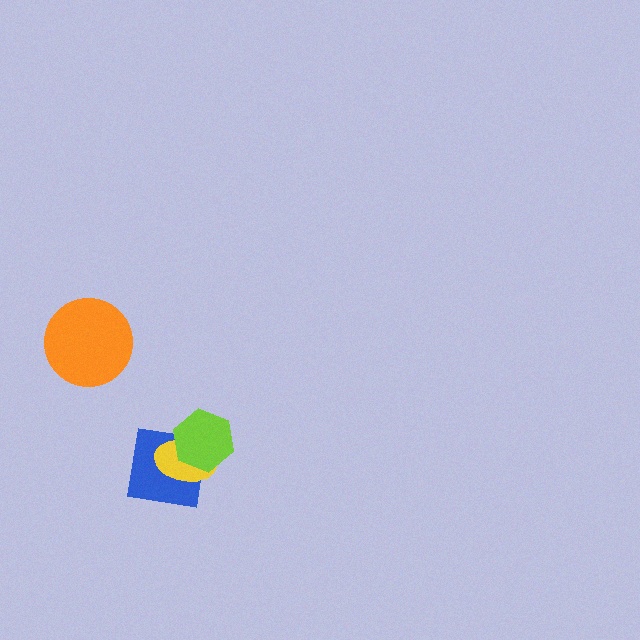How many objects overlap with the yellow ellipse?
2 objects overlap with the yellow ellipse.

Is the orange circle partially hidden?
No, no other shape covers it.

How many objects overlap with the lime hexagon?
2 objects overlap with the lime hexagon.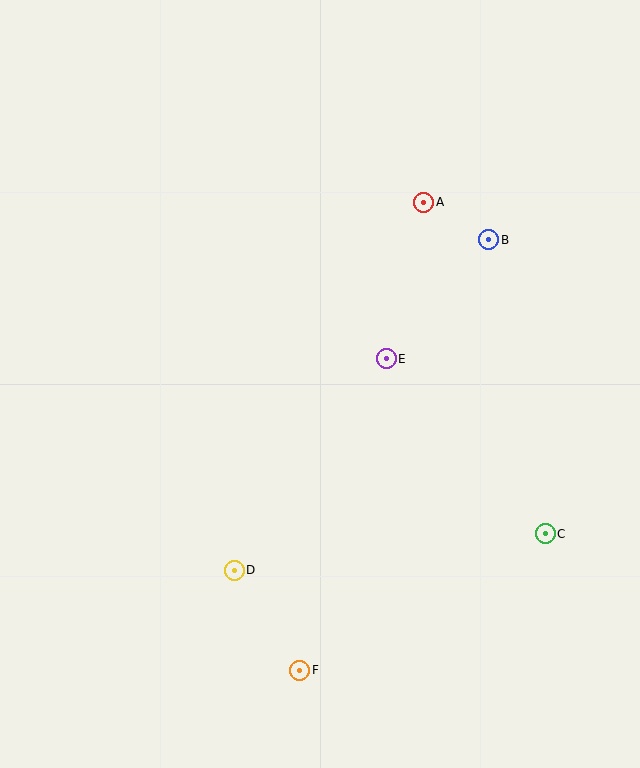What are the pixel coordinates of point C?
Point C is at (545, 534).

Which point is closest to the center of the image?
Point E at (386, 359) is closest to the center.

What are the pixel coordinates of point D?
Point D is at (234, 570).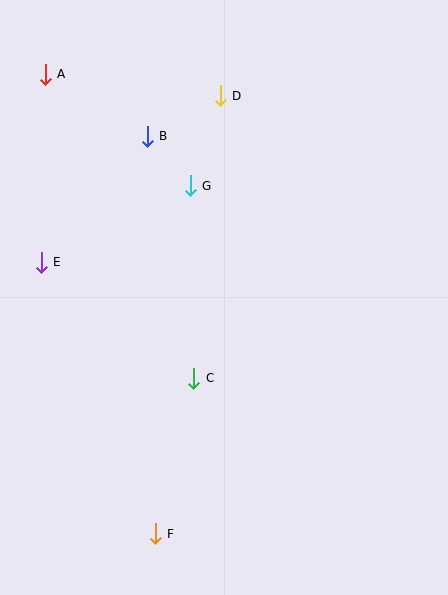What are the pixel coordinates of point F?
Point F is at (155, 534).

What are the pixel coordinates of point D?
Point D is at (220, 96).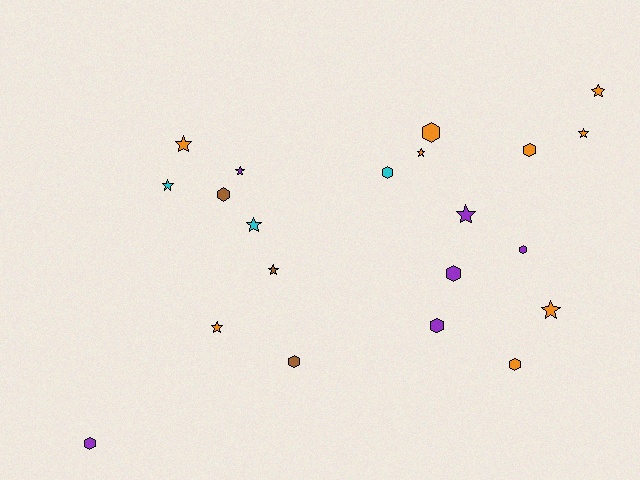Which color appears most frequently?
Orange, with 9 objects.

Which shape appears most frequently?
Star, with 11 objects.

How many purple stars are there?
There are 2 purple stars.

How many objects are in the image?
There are 21 objects.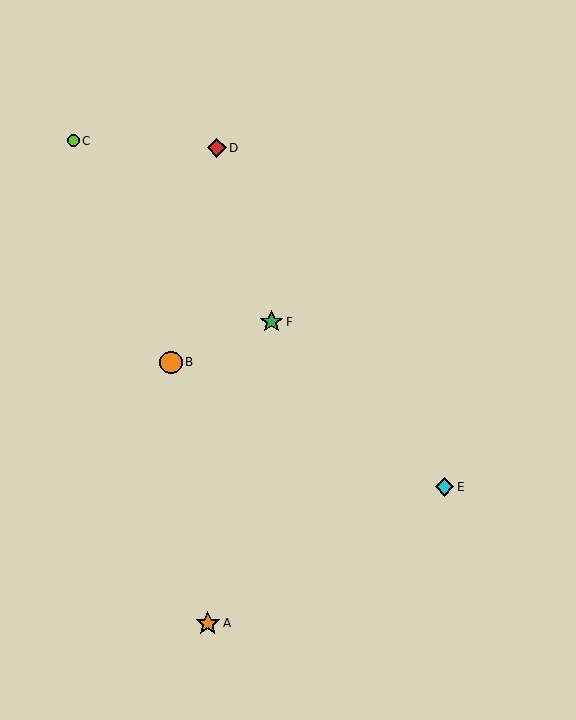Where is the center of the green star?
The center of the green star is at (271, 322).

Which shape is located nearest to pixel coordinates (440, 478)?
The cyan diamond (labeled E) at (445, 487) is nearest to that location.